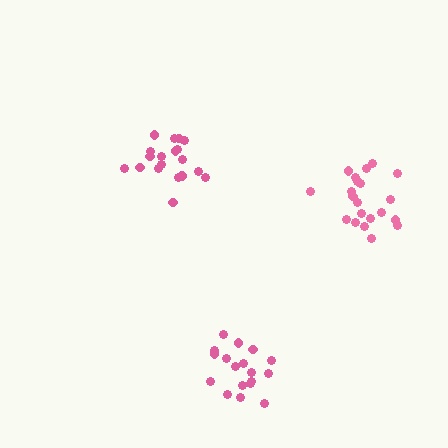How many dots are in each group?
Group 1: 19 dots, Group 2: 21 dots, Group 3: 18 dots (58 total).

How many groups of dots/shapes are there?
There are 3 groups.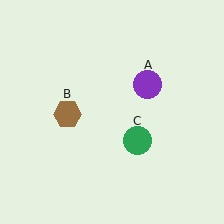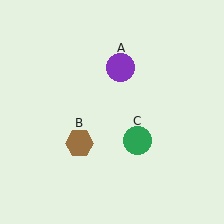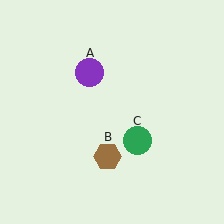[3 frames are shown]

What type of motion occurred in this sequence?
The purple circle (object A), brown hexagon (object B) rotated counterclockwise around the center of the scene.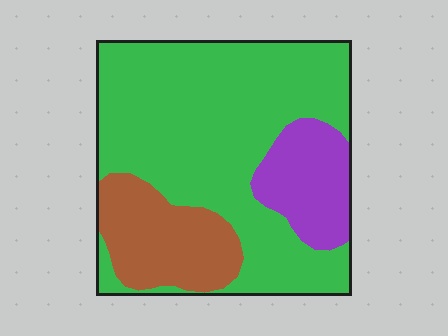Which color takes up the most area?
Green, at roughly 65%.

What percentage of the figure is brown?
Brown takes up about one fifth (1/5) of the figure.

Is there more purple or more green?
Green.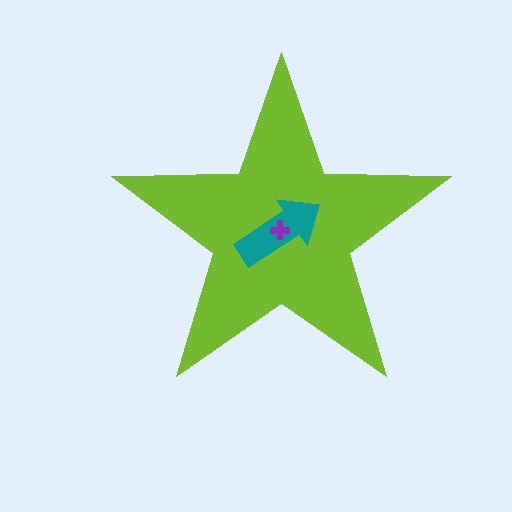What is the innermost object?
The purple cross.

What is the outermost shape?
The lime star.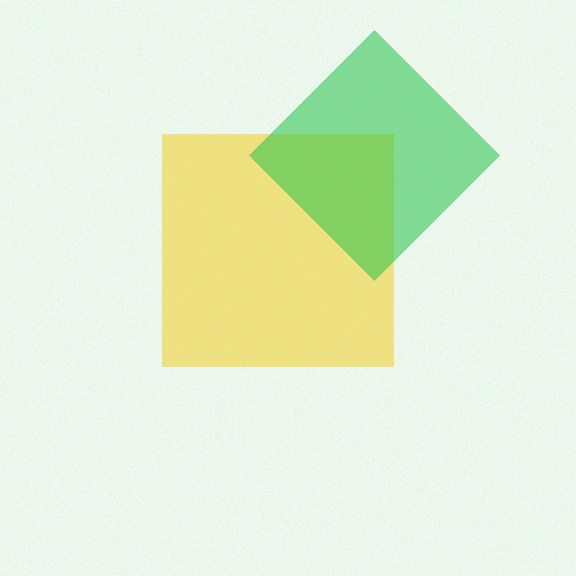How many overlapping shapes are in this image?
There are 2 overlapping shapes in the image.